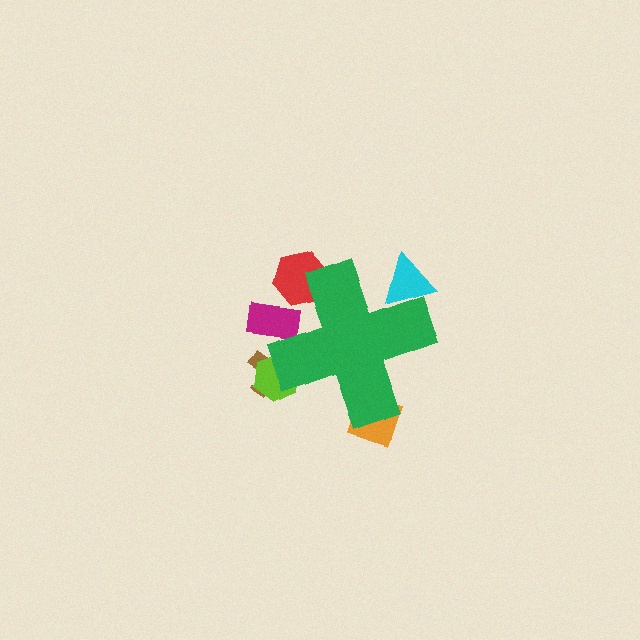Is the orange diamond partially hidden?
Yes, the orange diamond is partially hidden behind the green cross.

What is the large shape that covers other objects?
A green cross.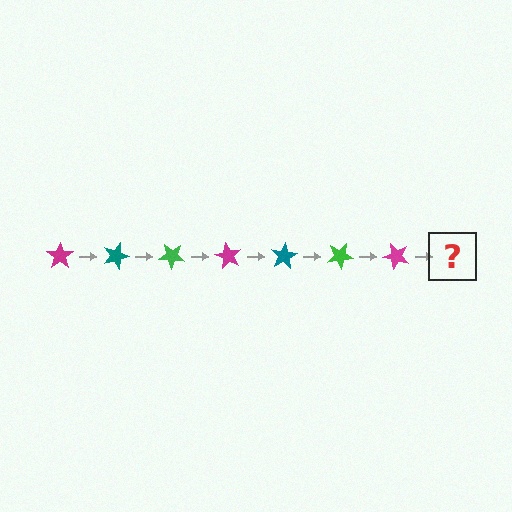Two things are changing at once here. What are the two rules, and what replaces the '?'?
The two rules are that it rotates 20 degrees each step and the color cycles through magenta, teal, and green. The '?' should be a teal star, rotated 140 degrees from the start.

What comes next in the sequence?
The next element should be a teal star, rotated 140 degrees from the start.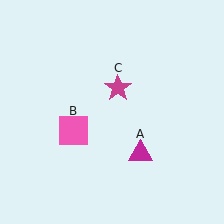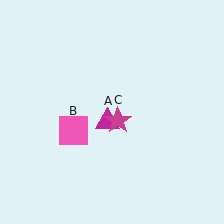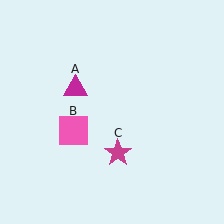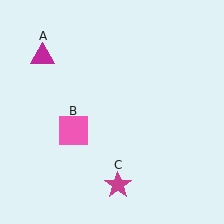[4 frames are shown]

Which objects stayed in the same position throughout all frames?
Pink square (object B) remained stationary.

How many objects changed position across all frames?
2 objects changed position: magenta triangle (object A), magenta star (object C).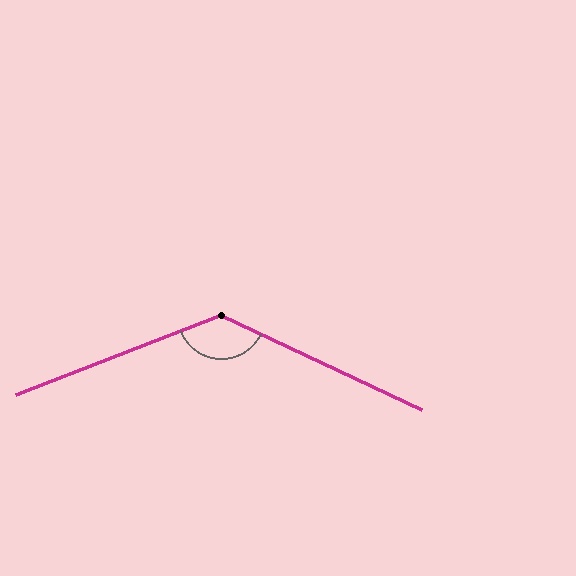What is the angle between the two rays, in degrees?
Approximately 134 degrees.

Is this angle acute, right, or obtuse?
It is obtuse.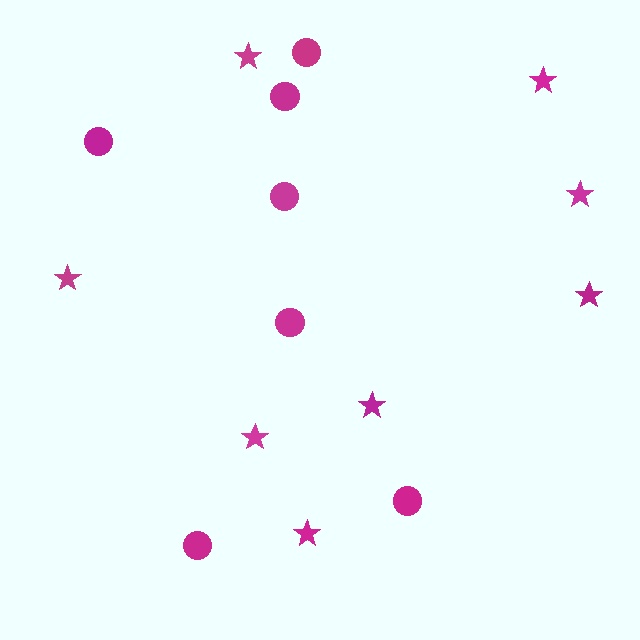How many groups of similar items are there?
There are 2 groups: one group of circles (7) and one group of stars (8).